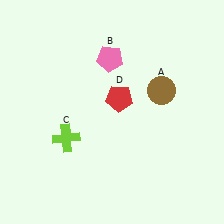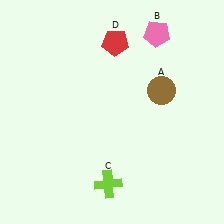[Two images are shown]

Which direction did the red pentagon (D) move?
The red pentagon (D) moved up.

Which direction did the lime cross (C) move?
The lime cross (C) moved down.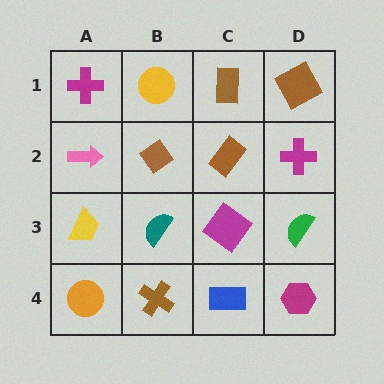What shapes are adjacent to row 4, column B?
A teal semicircle (row 3, column B), an orange circle (row 4, column A), a blue rectangle (row 4, column C).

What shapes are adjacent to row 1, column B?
A brown diamond (row 2, column B), a magenta cross (row 1, column A), a brown rectangle (row 1, column C).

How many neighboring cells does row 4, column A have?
2.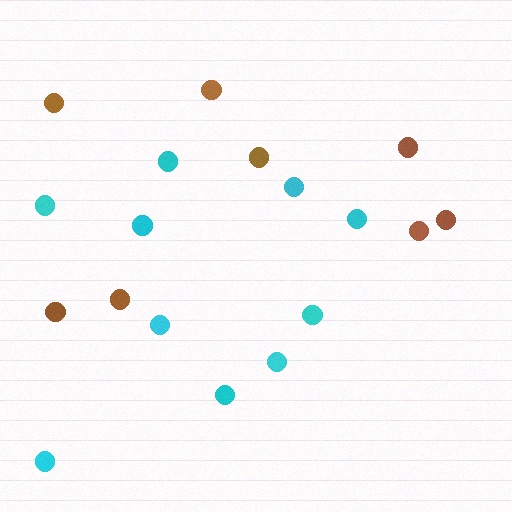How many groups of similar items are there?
There are 2 groups: one group of brown circles (8) and one group of cyan circles (10).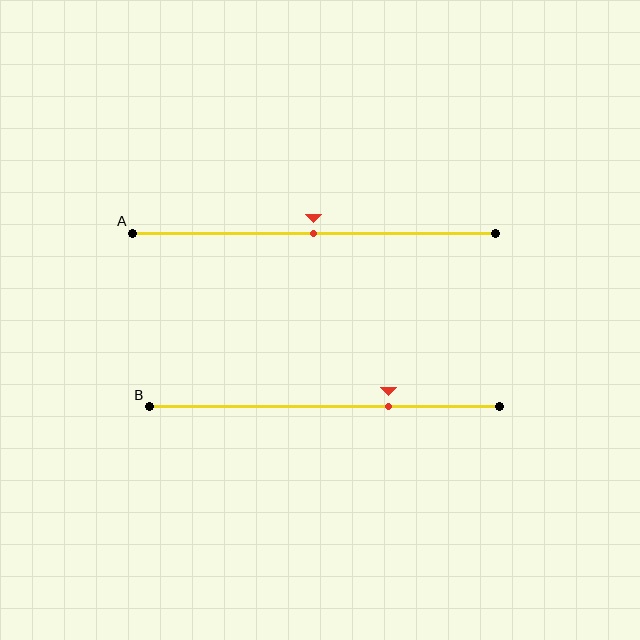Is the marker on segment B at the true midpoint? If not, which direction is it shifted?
No, the marker on segment B is shifted to the right by about 18% of the segment length.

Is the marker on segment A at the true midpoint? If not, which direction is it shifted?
Yes, the marker on segment A is at the true midpoint.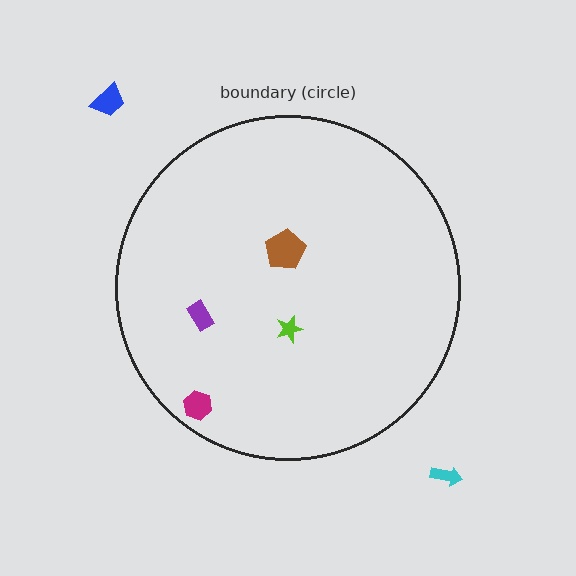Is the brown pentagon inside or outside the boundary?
Inside.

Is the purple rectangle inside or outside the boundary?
Inside.